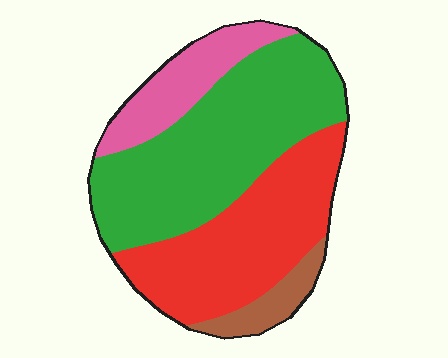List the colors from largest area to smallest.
From largest to smallest: green, red, pink, brown.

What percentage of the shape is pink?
Pink takes up less than a quarter of the shape.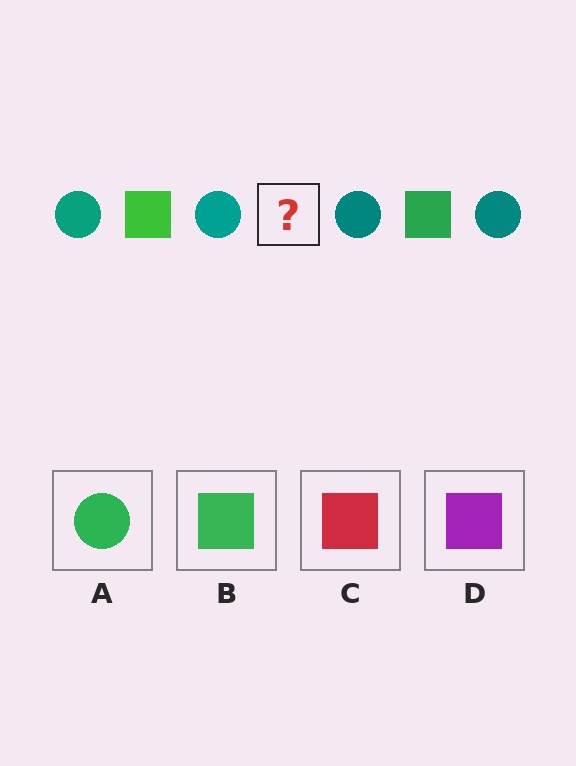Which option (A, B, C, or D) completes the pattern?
B.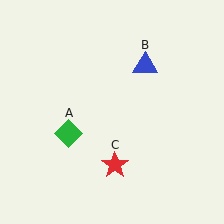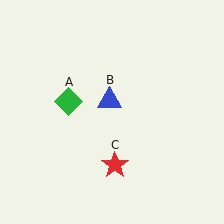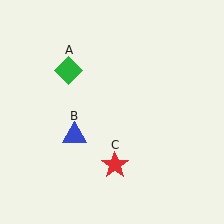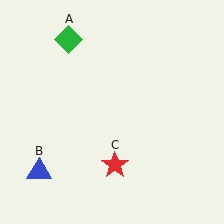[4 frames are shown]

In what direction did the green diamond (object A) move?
The green diamond (object A) moved up.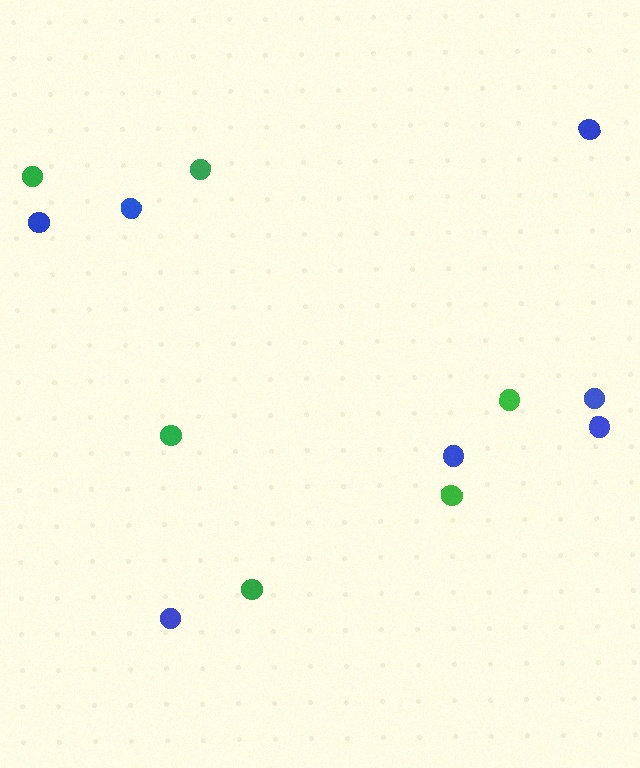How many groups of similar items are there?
There are 2 groups: one group of blue circles (7) and one group of green circles (6).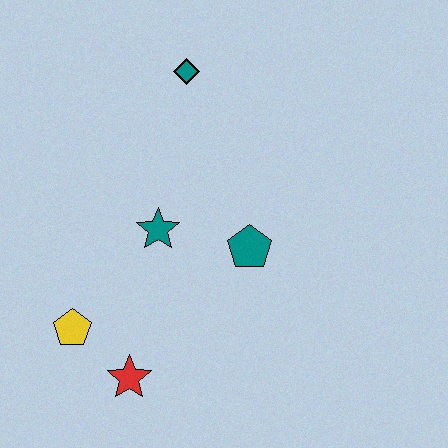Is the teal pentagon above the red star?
Yes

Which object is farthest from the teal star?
The teal diamond is farthest from the teal star.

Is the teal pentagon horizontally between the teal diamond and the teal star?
No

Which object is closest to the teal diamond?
The teal star is closest to the teal diamond.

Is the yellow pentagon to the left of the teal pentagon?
Yes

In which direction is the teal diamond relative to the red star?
The teal diamond is above the red star.